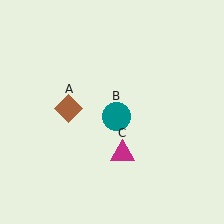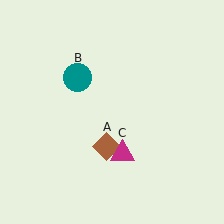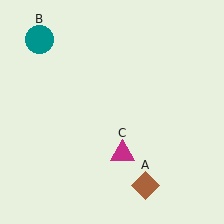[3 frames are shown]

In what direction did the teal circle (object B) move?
The teal circle (object B) moved up and to the left.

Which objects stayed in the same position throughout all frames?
Magenta triangle (object C) remained stationary.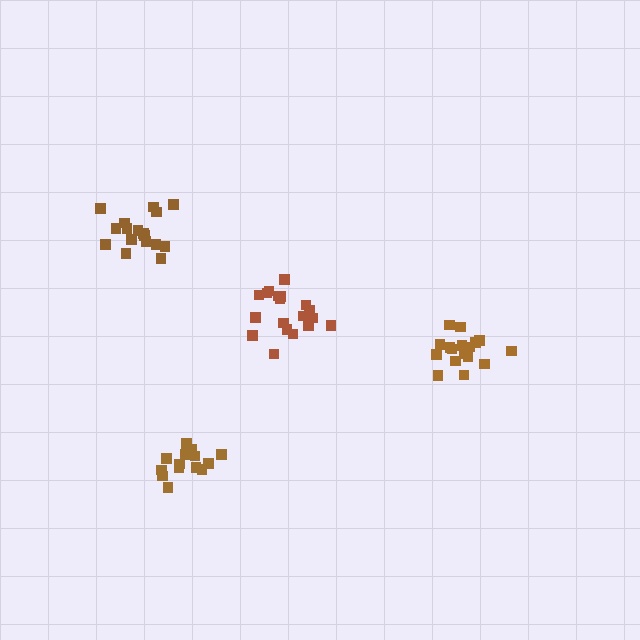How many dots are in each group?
Group 1: 19 dots, Group 2: 17 dots, Group 3: 14 dots, Group 4: 17 dots (67 total).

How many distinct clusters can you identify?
There are 4 distinct clusters.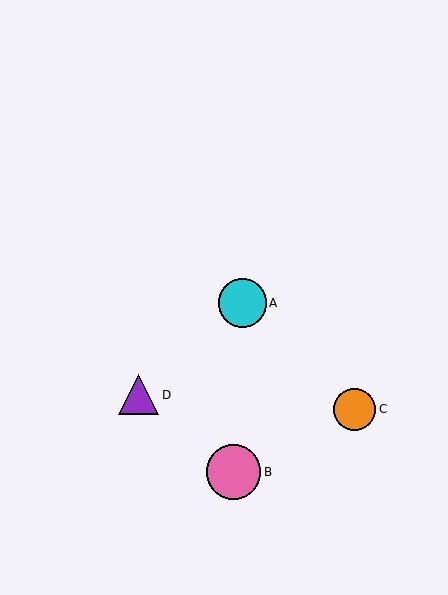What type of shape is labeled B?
Shape B is a pink circle.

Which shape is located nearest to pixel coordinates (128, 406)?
The purple triangle (labeled D) at (139, 395) is nearest to that location.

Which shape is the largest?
The pink circle (labeled B) is the largest.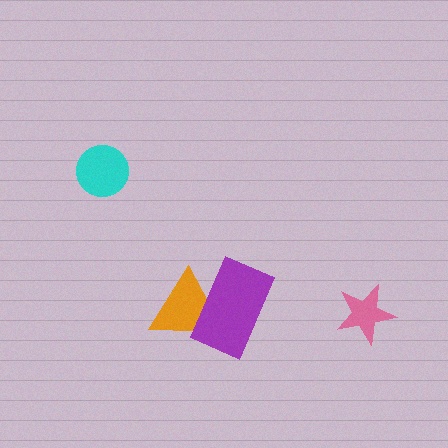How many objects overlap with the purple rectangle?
1 object overlaps with the purple rectangle.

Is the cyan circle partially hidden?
No, no other shape covers it.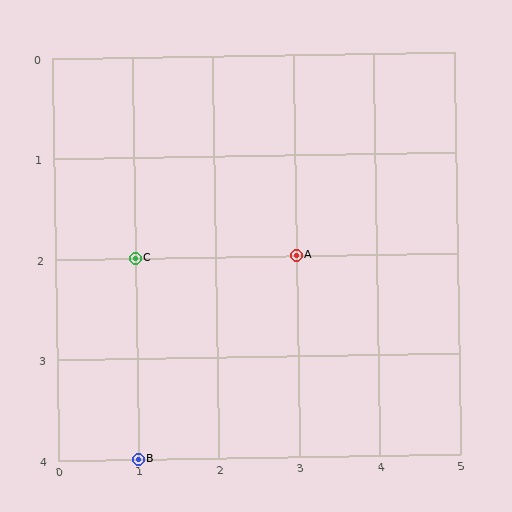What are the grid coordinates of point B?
Point B is at grid coordinates (1, 4).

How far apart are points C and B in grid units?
Points C and B are 2 rows apart.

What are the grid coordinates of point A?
Point A is at grid coordinates (3, 2).